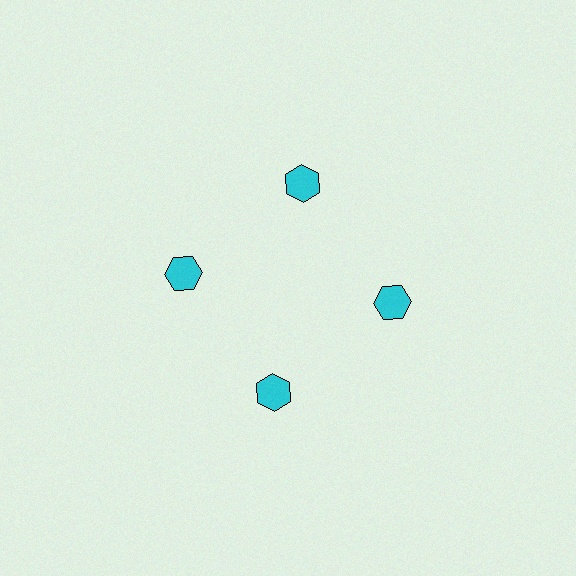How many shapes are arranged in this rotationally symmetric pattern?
There are 4 shapes, arranged in 4 groups of 1.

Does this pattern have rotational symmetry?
Yes, this pattern has 4-fold rotational symmetry. It looks the same after rotating 90 degrees around the center.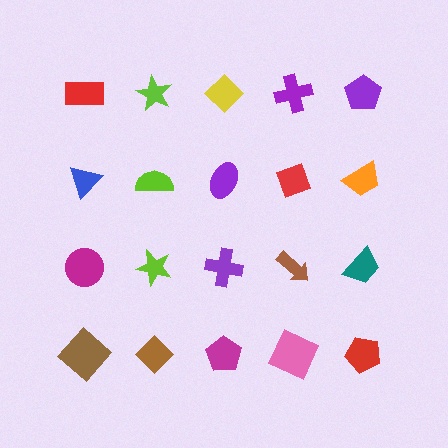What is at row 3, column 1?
A magenta circle.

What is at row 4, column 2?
A brown diamond.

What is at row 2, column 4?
A red diamond.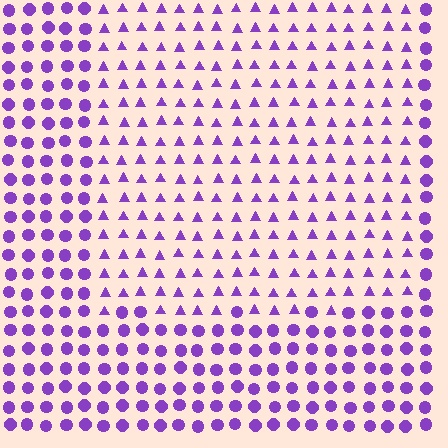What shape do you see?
I see a rectangle.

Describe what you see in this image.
The image is filled with small purple elements arranged in a uniform grid. A rectangle-shaped region contains triangles, while the surrounding area contains circles. The boundary is defined purely by the change in element shape.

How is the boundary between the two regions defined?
The boundary is defined by a change in element shape: triangles inside vs. circles outside. All elements share the same color and spacing.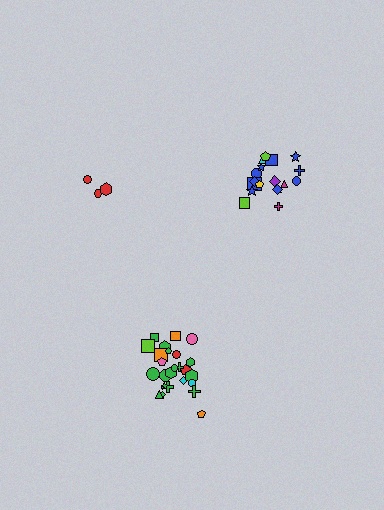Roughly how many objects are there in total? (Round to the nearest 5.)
Roughly 45 objects in total.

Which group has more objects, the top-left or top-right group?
The top-right group.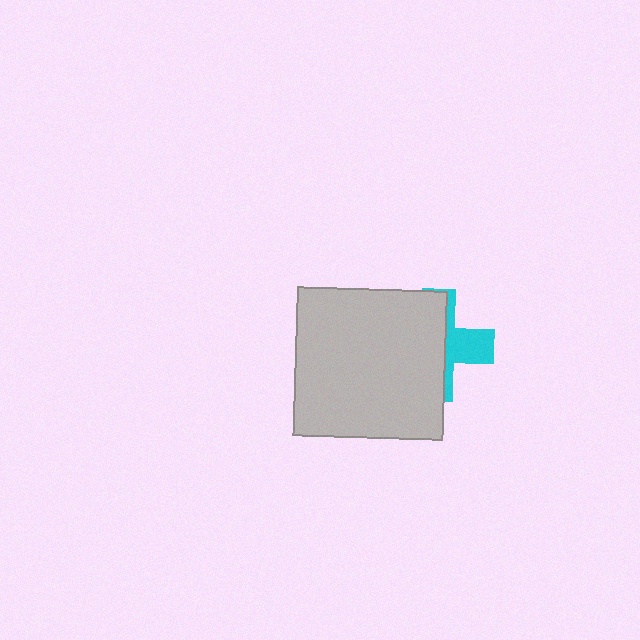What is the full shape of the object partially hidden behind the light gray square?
The partially hidden object is a cyan cross.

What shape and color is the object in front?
The object in front is a light gray square.